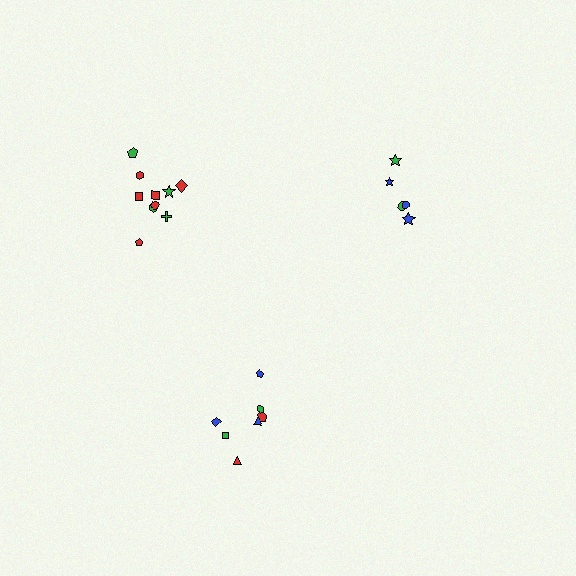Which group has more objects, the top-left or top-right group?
The top-left group.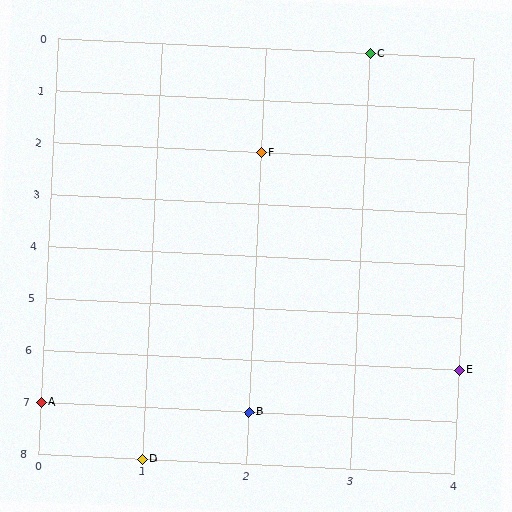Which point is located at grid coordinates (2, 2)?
Point F is at (2, 2).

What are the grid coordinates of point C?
Point C is at grid coordinates (3, 0).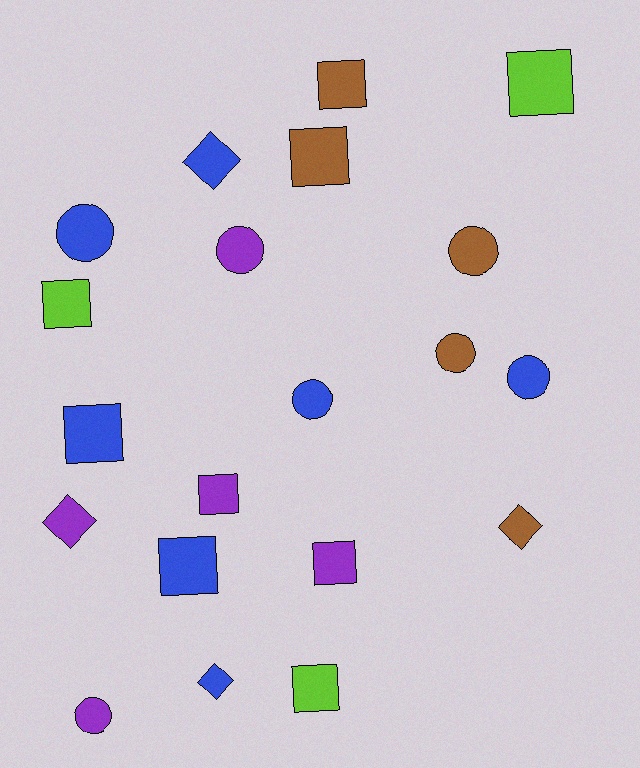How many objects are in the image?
There are 20 objects.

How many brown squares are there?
There are 2 brown squares.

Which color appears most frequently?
Blue, with 7 objects.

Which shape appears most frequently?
Square, with 9 objects.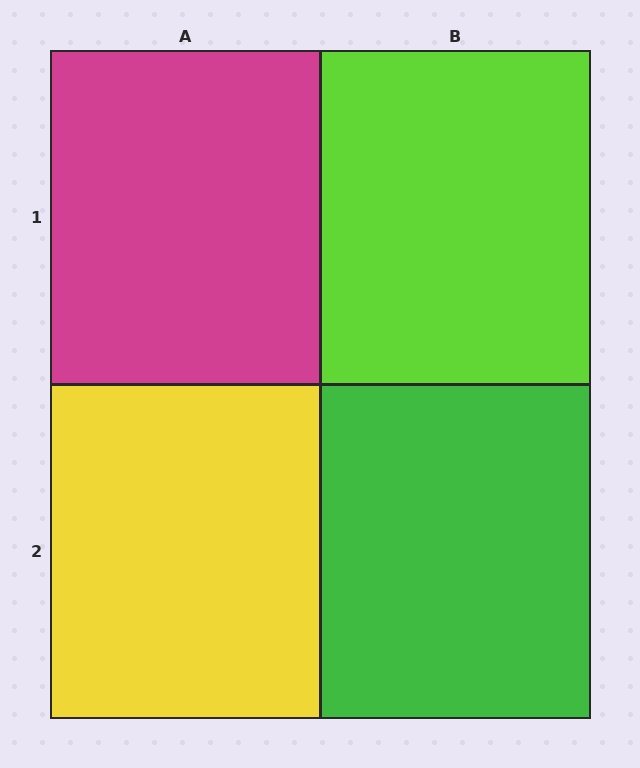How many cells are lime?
1 cell is lime.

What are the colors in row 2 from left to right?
Yellow, green.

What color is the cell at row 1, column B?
Lime.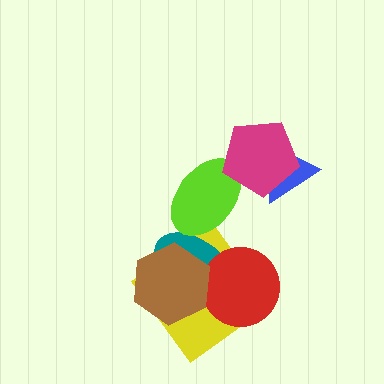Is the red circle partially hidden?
Yes, it is partially covered by another shape.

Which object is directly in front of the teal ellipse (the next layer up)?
The red circle is directly in front of the teal ellipse.